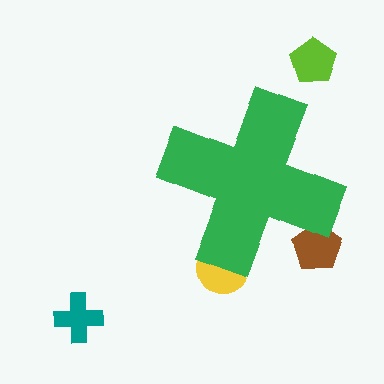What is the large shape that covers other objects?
A green cross.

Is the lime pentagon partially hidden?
No, the lime pentagon is fully visible.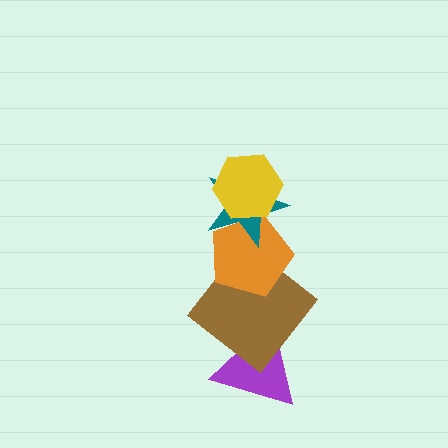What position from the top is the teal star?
The teal star is 2nd from the top.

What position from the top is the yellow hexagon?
The yellow hexagon is 1st from the top.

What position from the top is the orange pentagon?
The orange pentagon is 3rd from the top.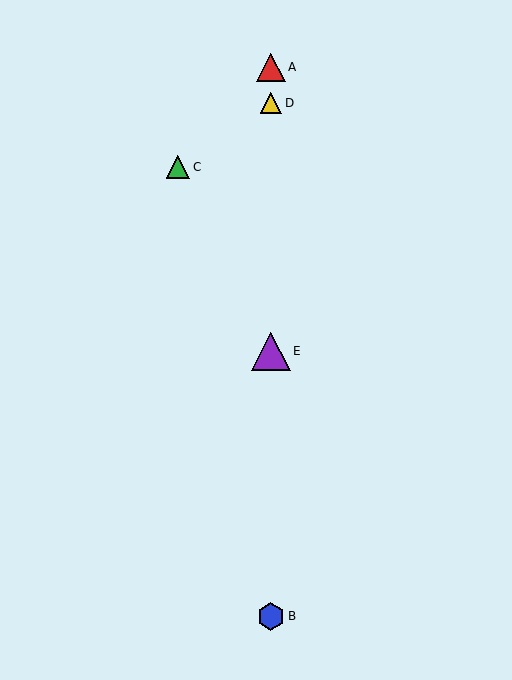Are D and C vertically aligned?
No, D is at x≈271 and C is at x≈178.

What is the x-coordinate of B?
Object B is at x≈271.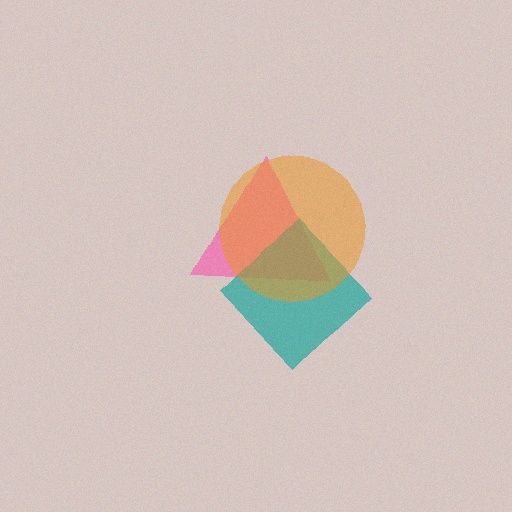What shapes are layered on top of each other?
The layered shapes are: a pink triangle, a teal diamond, an orange circle.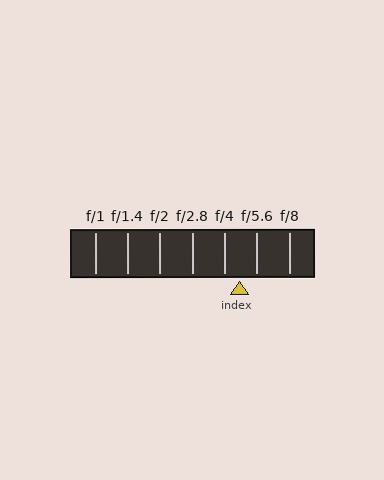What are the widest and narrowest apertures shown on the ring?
The widest aperture shown is f/1 and the narrowest is f/8.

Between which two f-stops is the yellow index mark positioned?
The index mark is between f/4 and f/5.6.